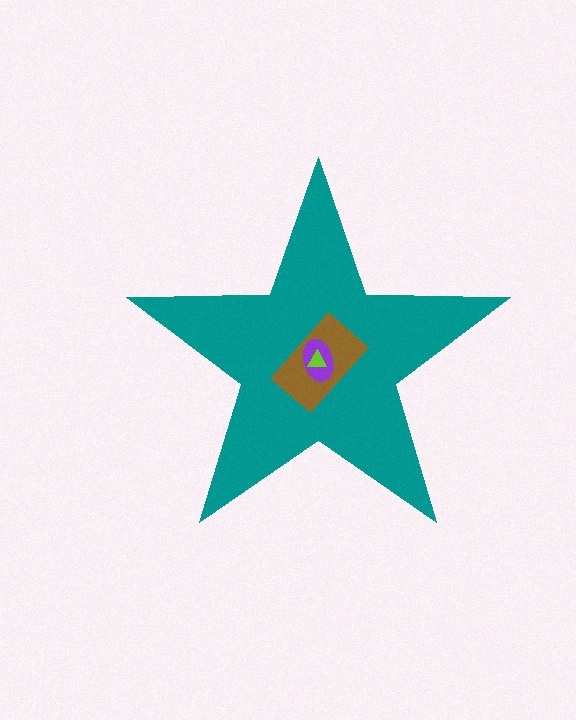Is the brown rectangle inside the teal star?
Yes.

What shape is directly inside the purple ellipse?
The lime triangle.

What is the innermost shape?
The lime triangle.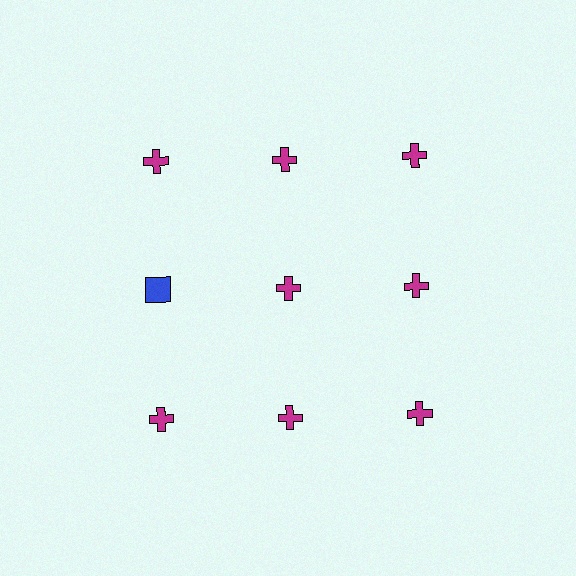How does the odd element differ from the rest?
It differs in both color (blue instead of magenta) and shape (square instead of cross).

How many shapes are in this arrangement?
There are 9 shapes arranged in a grid pattern.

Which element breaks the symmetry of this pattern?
The blue square in the second row, leftmost column breaks the symmetry. All other shapes are magenta crosses.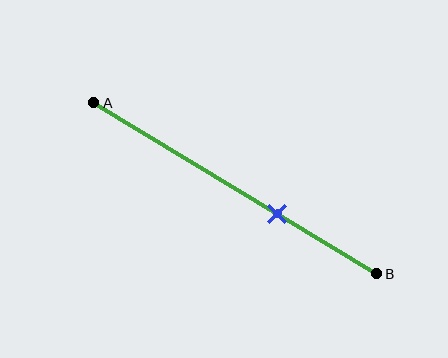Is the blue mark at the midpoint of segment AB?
No, the mark is at about 65% from A, not at the 50% midpoint.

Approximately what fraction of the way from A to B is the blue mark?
The blue mark is approximately 65% of the way from A to B.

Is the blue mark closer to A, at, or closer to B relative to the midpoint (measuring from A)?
The blue mark is closer to point B than the midpoint of segment AB.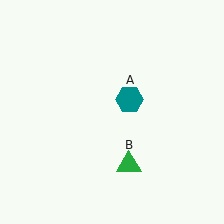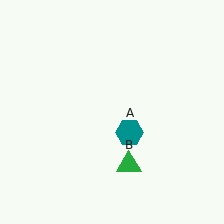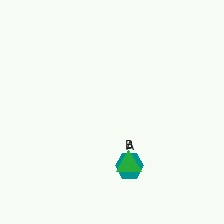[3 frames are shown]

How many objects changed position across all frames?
1 object changed position: teal hexagon (object A).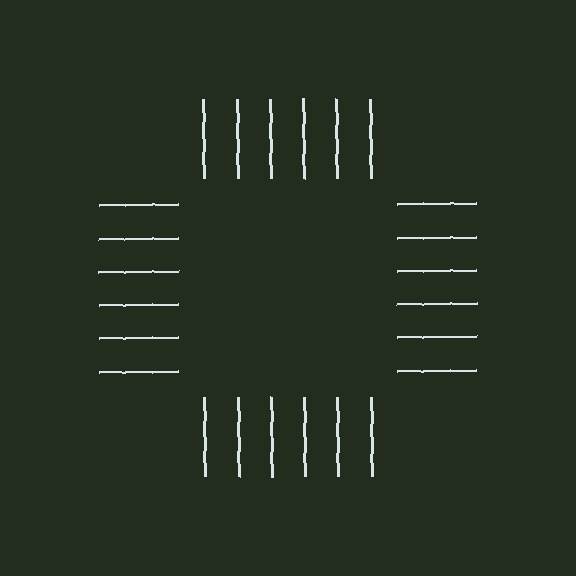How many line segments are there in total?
24 — 6 along each of the 4 edges.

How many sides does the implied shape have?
4 sides — the line-ends trace a square.